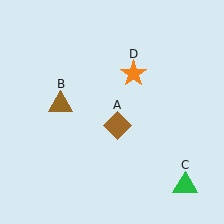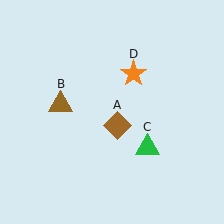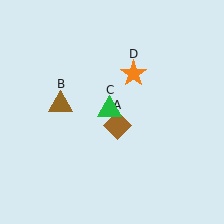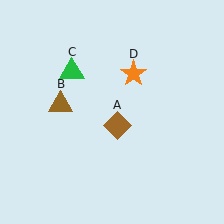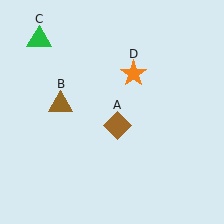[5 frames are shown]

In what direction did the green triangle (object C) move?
The green triangle (object C) moved up and to the left.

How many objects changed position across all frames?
1 object changed position: green triangle (object C).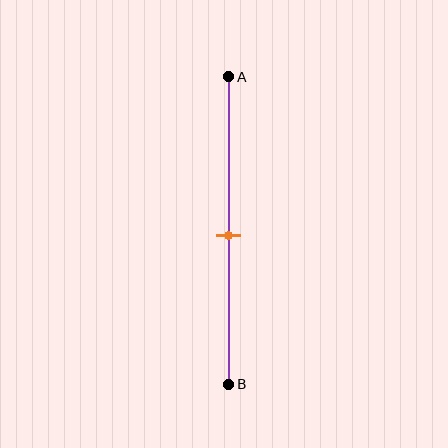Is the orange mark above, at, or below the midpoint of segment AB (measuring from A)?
The orange mark is approximately at the midpoint of segment AB.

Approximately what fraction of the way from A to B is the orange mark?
The orange mark is approximately 50% of the way from A to B.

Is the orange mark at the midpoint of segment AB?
Yes, the mark is approximately at the midpoint.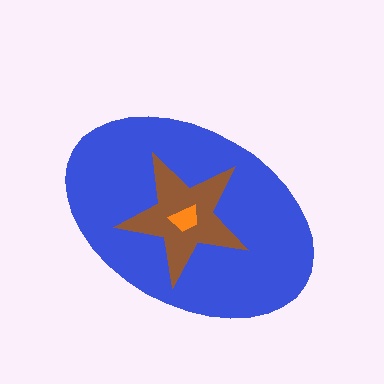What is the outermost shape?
The blue ellipse.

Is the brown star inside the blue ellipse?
Yes.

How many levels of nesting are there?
3.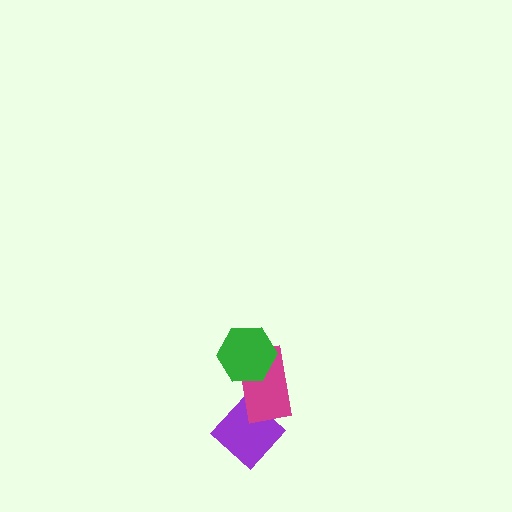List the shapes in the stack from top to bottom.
From top to bottom: the green hexagon, the magenta rectangle, the purple diamond.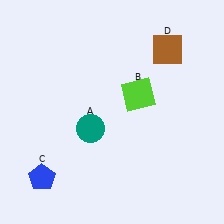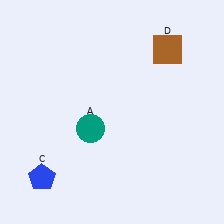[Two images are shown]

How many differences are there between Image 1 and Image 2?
There is 1 difference between the two images.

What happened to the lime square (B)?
The lime square (B) was removed in Image 2. It was in the top-right area of Image 1.